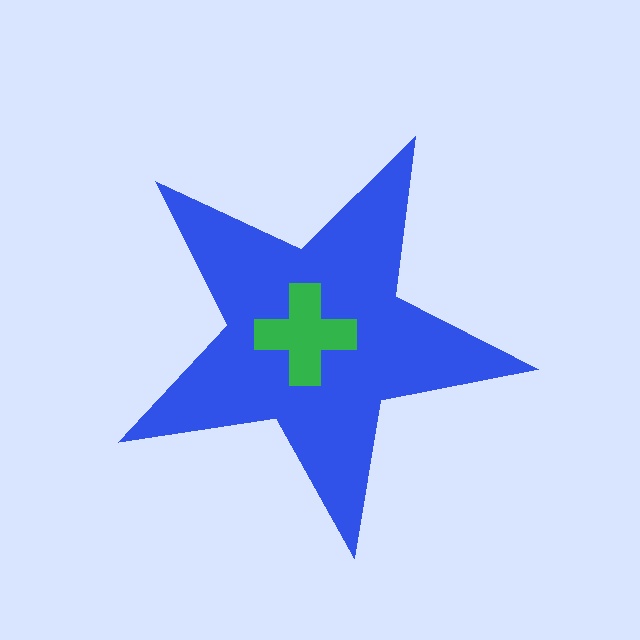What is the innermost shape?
The green cross.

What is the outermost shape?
The blue star.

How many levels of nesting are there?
2.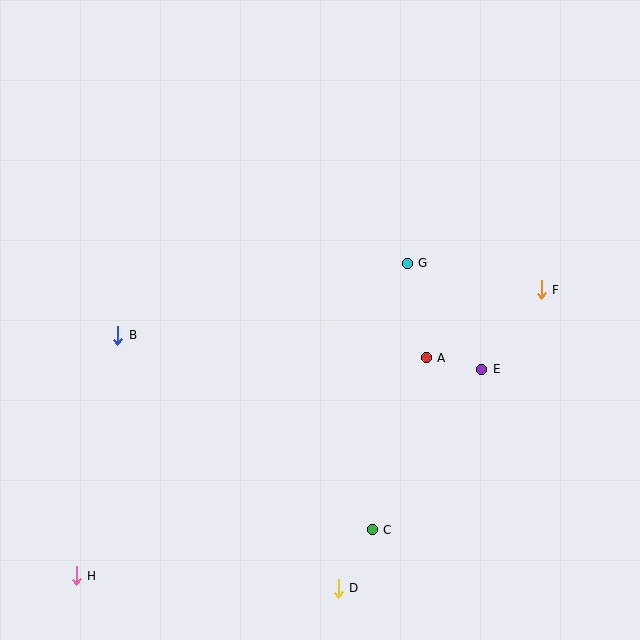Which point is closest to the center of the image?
Point G at (407, 263) is closest to the center.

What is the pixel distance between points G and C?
The distance between G and C is 269 pixels.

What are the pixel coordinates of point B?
Point B is at (118, 335).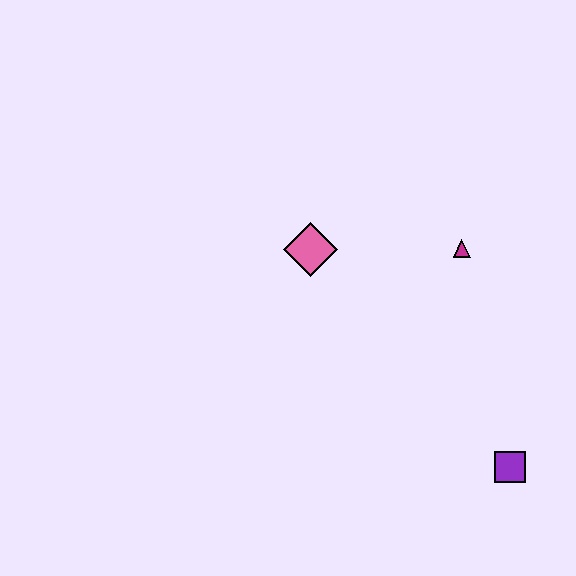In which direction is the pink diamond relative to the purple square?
The pink diamond is above the purple square.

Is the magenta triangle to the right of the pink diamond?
Yes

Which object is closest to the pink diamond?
The magenta triangle is closest to the pink diamond.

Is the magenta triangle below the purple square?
No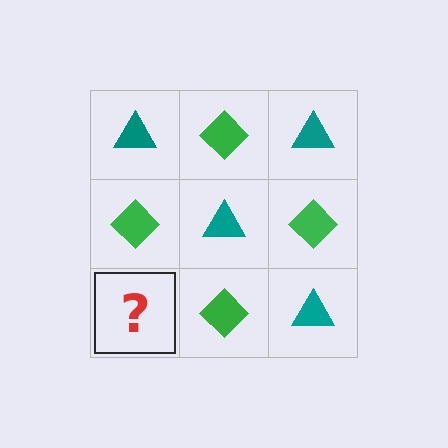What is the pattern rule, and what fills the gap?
The rule is that it alternates teal triangle and green diamond in a checkerboard pattern. The gap should be filled with a teal triangle.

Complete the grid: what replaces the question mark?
The question mark should be replaced with a teal triangle.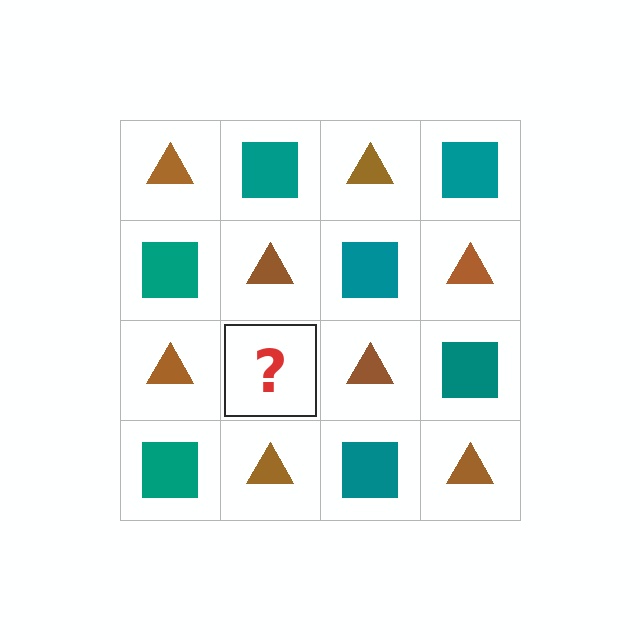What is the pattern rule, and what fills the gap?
The rule is that it alternates brown triangle and teal square in a checkerboard pattern. The gap should be filled with a teal square.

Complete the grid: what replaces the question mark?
The question mark should be replaced with a teal square.